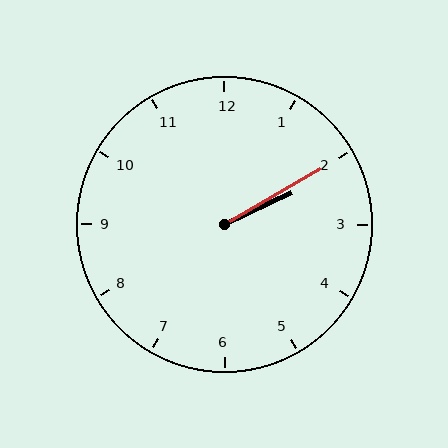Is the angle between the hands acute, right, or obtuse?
It is acute.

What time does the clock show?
2:10.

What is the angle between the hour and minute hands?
Approximately 5 degrees.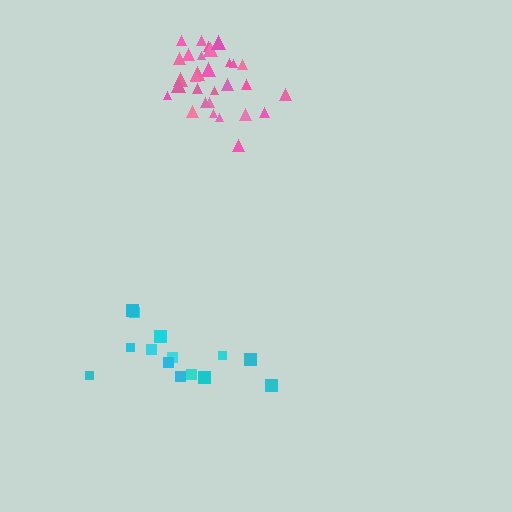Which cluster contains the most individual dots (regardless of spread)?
Pink (30).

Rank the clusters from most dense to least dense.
pink, cyan.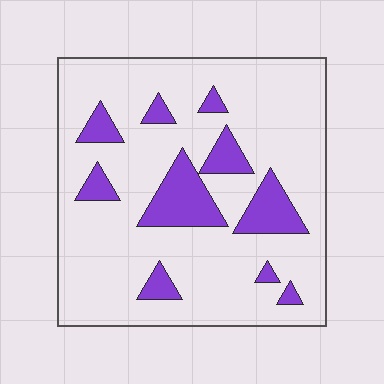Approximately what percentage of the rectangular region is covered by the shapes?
Approximately 15%.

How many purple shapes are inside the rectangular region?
10.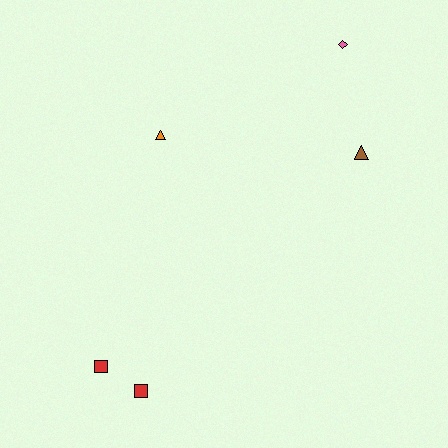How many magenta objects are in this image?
There are no magenta objects.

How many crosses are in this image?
There are no crosses.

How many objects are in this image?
There are 5 objects.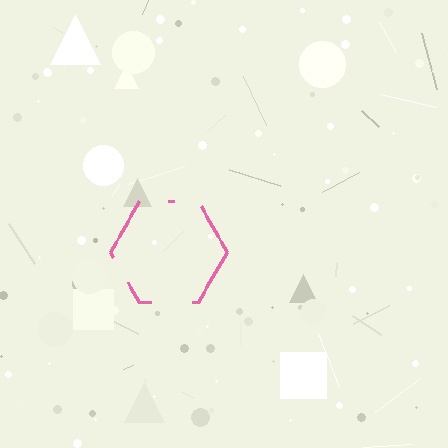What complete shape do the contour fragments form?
The contour fragments form a hexagon.